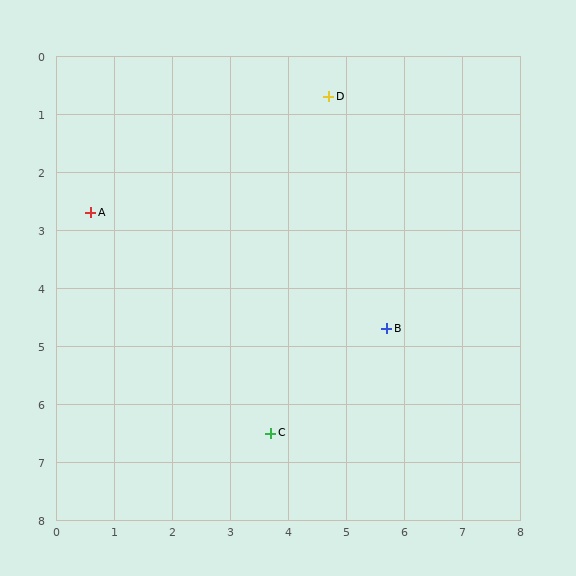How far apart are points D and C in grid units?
Points D and C are about 5.9 grid units apart.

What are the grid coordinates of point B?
Point B is at approximately (5.7, 4.7).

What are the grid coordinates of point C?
Point C is at approximately (3.7, 6.5).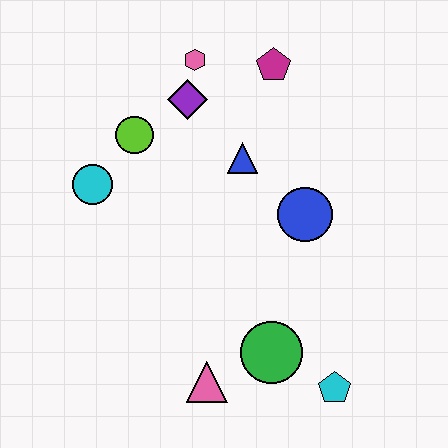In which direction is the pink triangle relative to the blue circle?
The pink triangle is below the blue circle.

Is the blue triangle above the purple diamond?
No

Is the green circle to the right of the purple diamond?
Yes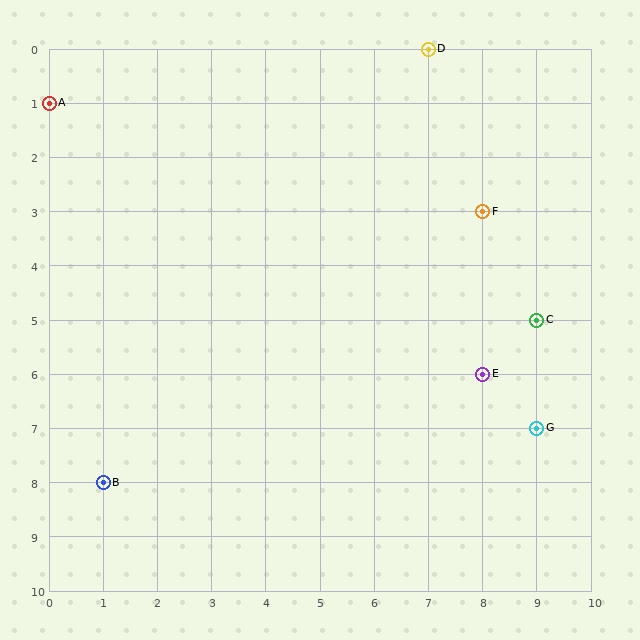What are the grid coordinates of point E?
Point E is at grid coordinates (8, 6).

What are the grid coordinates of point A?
Point A is at grid coordinates (0, 1).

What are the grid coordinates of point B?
Point B is at grid coordinates (1, 8).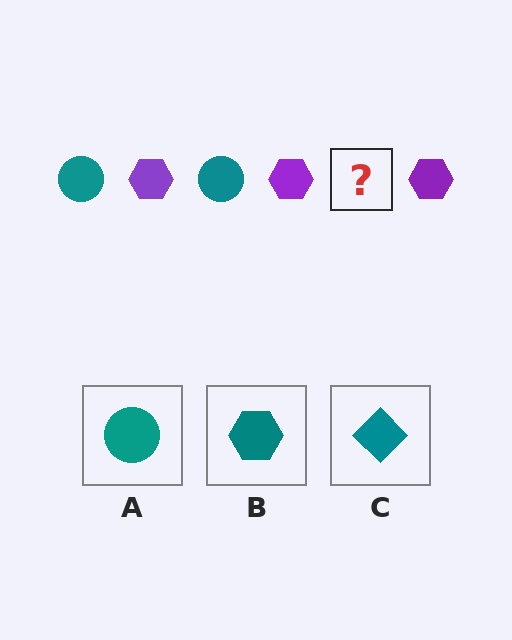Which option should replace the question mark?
Option A.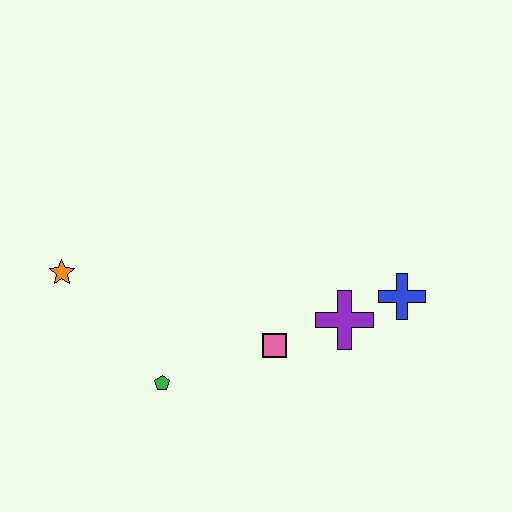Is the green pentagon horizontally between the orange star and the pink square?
Yes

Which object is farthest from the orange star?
The blue cross is farthest from the orange star.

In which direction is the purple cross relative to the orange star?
The purple cross is to the right of the orange star.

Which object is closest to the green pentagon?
The pink square is closest to the green pentagon.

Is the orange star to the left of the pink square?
Yes